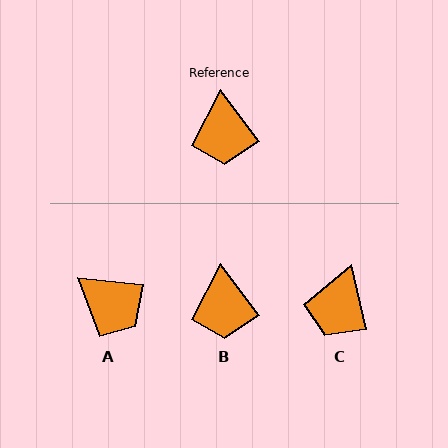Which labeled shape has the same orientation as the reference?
B.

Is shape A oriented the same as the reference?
No, it is off by about 47 degrees.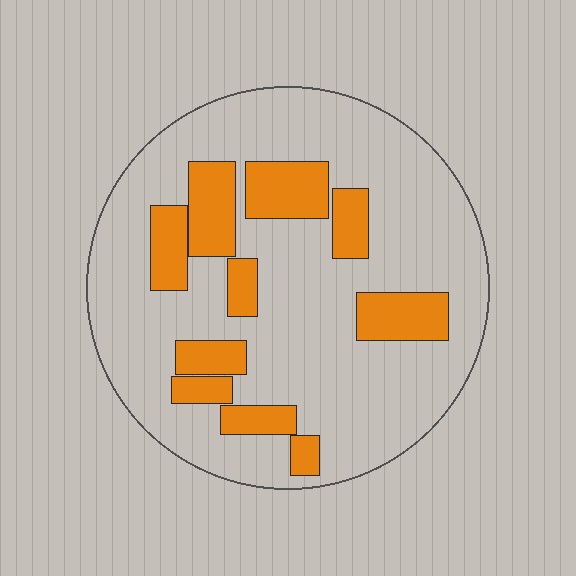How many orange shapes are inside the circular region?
10.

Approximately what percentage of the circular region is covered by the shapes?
Approximately 25%.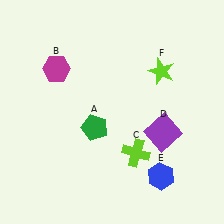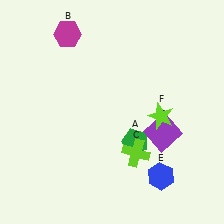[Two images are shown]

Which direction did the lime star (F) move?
The lime star (F) moved down.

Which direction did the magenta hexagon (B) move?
The magenta hexagon (B) moved up.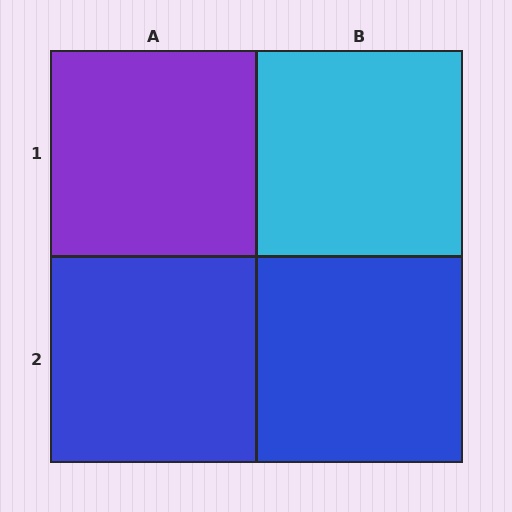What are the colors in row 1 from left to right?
Purple, cyan.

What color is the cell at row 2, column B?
Blue.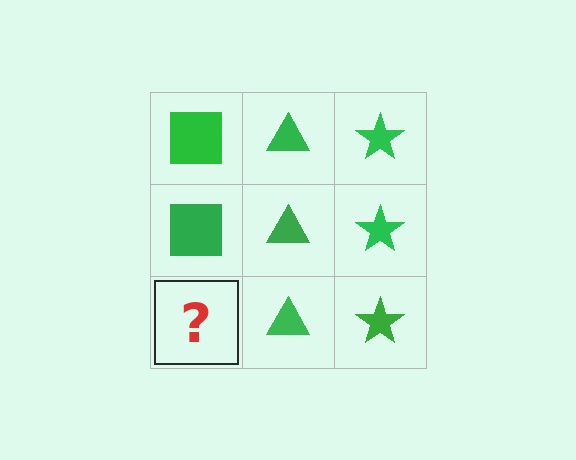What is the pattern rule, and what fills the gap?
The rule is that each column has a consistent shape. The gap should be filled with a green square.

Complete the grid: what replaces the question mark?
The question mark should be replaced with a green square.